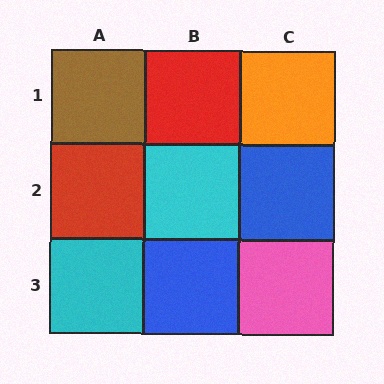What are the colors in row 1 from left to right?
Brown, red, orange.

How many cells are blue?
2 cells are blue.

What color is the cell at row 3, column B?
Blue.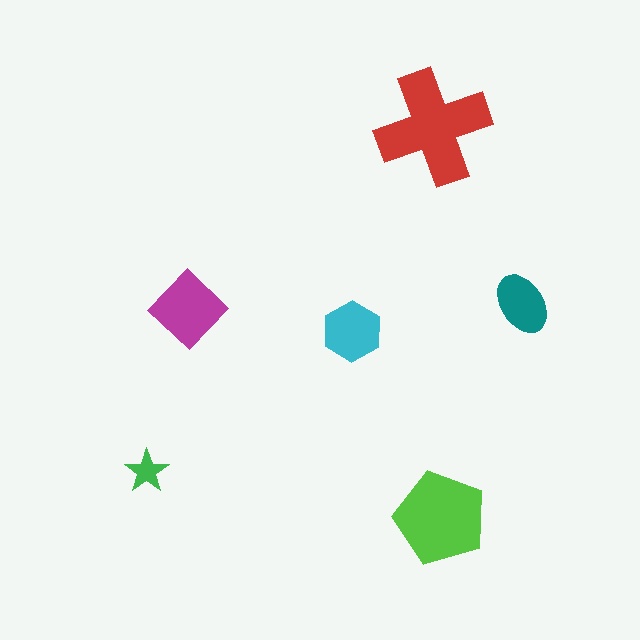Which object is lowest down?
The lime pentagon is bottommost.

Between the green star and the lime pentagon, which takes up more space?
The lime pentagon.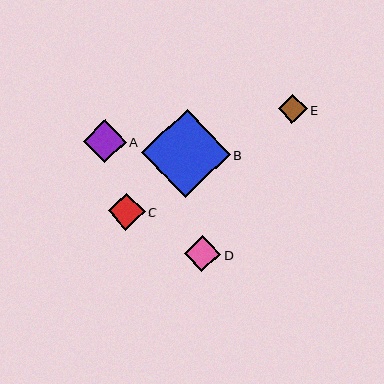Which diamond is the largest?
Diamond B is the largest with a size of approximately 88 pixels.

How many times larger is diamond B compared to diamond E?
Diamond B is approximately 3.0 times the size of diamond E.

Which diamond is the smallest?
Diamond E is the smallest with a size of approximately 29 pixels.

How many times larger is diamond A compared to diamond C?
Diamond A is approximately 1.1 times the size of diamond C.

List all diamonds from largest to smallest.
From largest to smallest: B, A, C, D, E.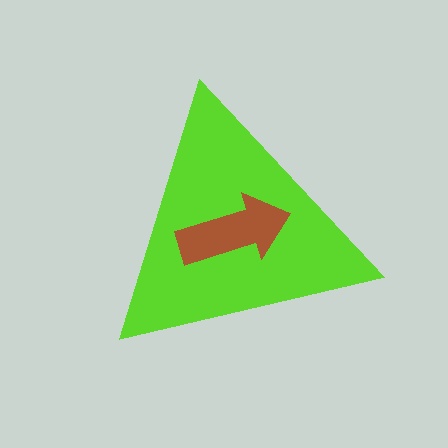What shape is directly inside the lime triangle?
The brown arrow.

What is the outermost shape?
The lime triangle.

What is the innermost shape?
The brown arrow.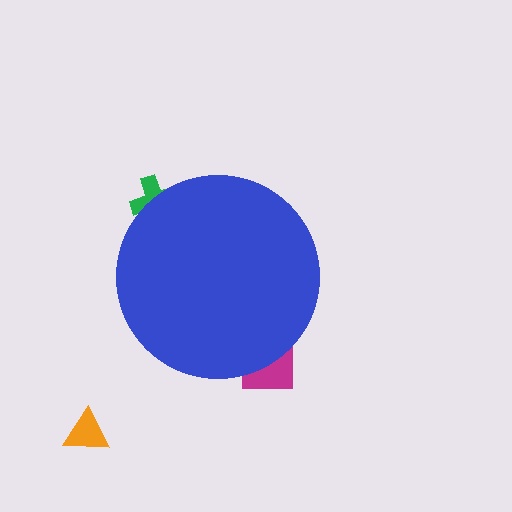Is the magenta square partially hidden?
Yes, the magenta square is partially hidden behind the blue circle.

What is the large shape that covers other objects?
A blue circle.